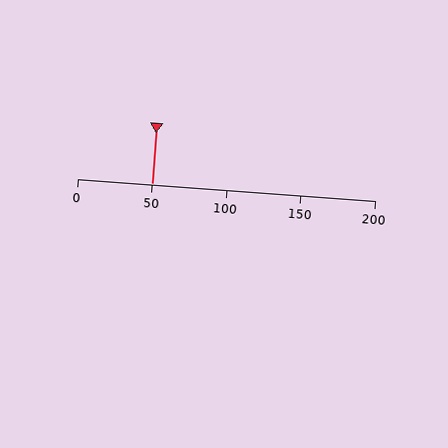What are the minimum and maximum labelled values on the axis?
The axis runs from 0 to 200.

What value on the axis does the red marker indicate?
The marker indicates approximately 50.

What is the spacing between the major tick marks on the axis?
The major ticks are spaced 50 apart.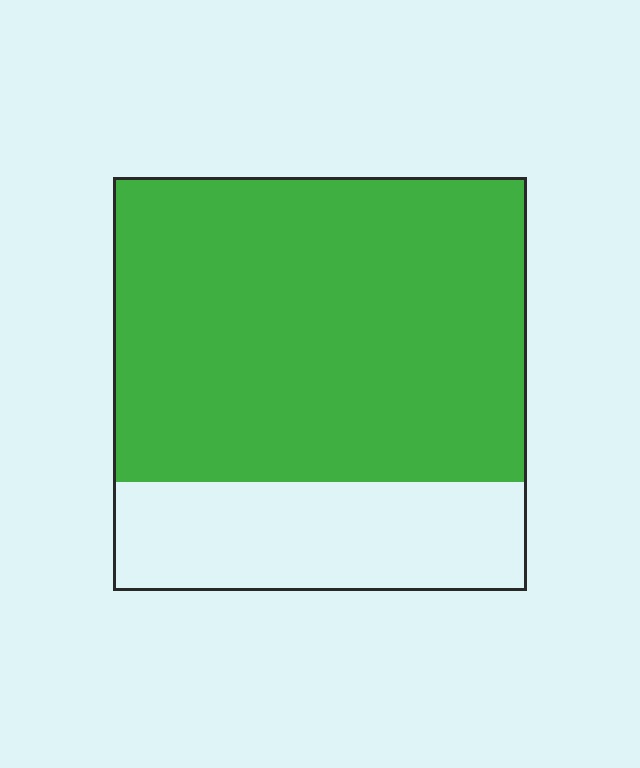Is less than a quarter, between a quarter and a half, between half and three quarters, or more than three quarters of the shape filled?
Between half and three quarters.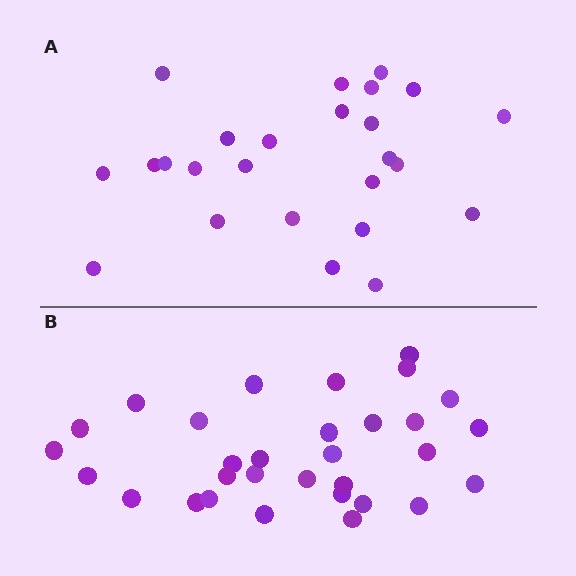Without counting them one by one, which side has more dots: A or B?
Region B (the bottom region) has more dots.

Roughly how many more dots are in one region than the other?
Region B has about 6 more dots than region A.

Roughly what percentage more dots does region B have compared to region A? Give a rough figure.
About 25% more.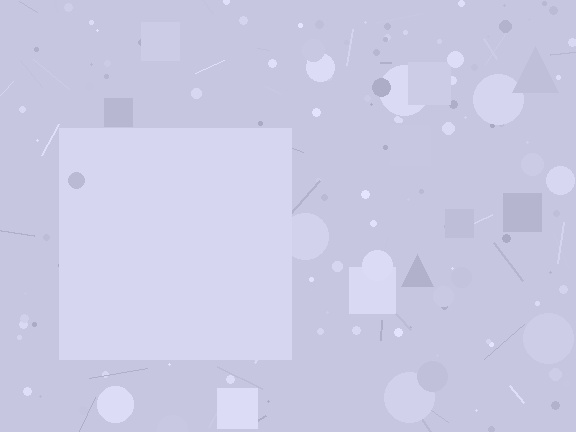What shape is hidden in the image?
A square is hidden in the image.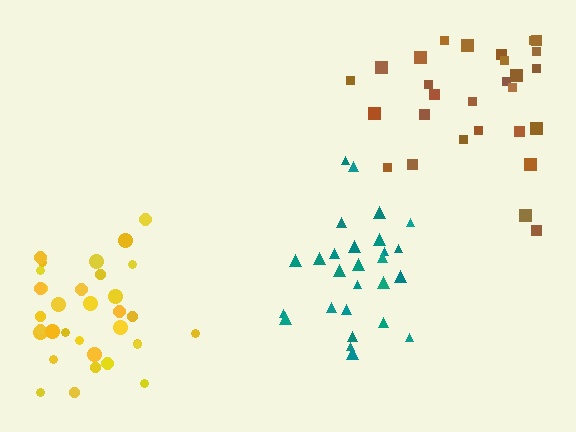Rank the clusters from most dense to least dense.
teal, yellow, brown.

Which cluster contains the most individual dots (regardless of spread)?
Yellow (33).